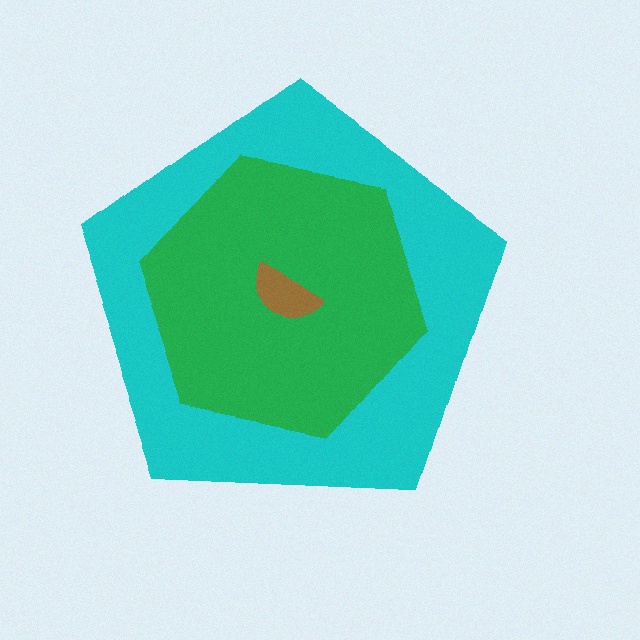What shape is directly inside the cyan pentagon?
The green hexagon.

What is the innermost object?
The brown semicircle.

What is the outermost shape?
The cyan pentagon.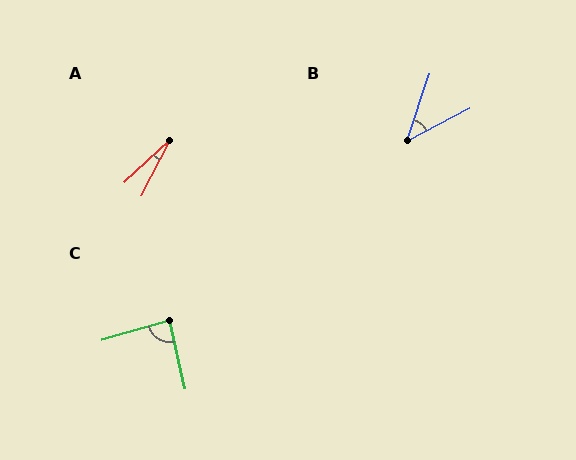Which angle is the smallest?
A, at approximately 19 degrees.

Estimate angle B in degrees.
Approximately 44 degrees.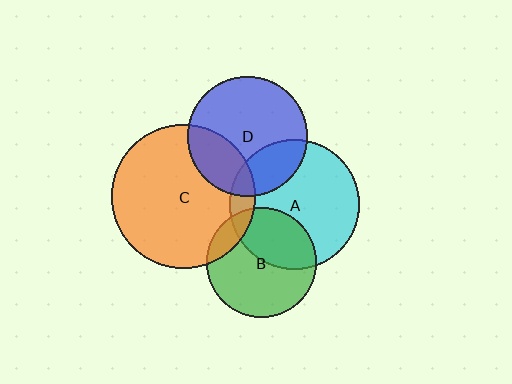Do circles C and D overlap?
Yes.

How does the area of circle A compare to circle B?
Approximately 1.4 times.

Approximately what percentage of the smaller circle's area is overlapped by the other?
Approximately 25%.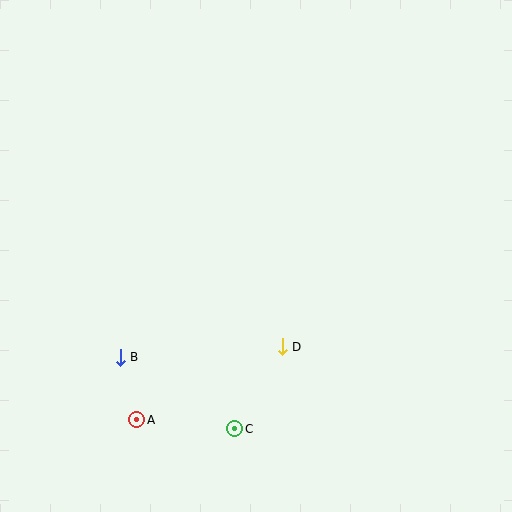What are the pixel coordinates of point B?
Point B is at (120, 357).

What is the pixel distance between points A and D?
The distance between A and D is 162 pixels.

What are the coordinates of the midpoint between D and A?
The midpoint between D and A is at (210, 383).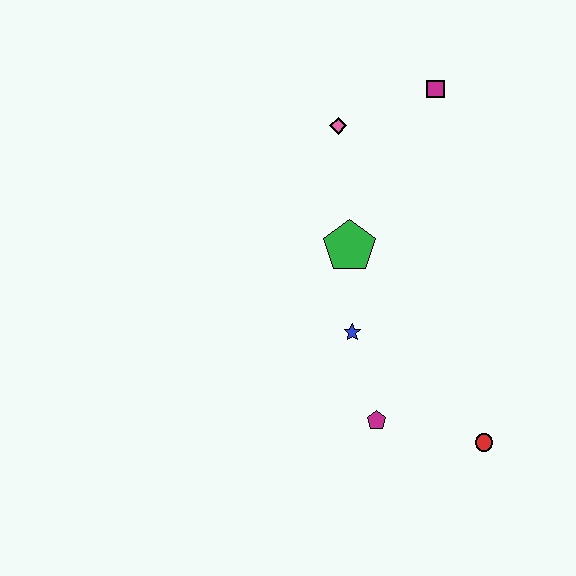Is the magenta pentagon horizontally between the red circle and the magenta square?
No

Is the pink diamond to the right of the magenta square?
No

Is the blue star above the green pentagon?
No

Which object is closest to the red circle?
The magenta pentagon is closest to the red circle.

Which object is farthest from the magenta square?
The red circle is farthest from the magenta square.